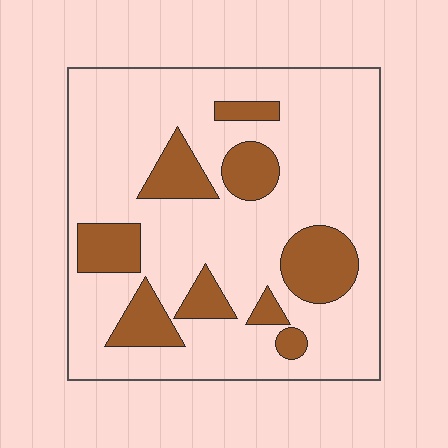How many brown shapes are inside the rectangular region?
9.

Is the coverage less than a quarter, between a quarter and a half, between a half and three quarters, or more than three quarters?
Less than a quarter.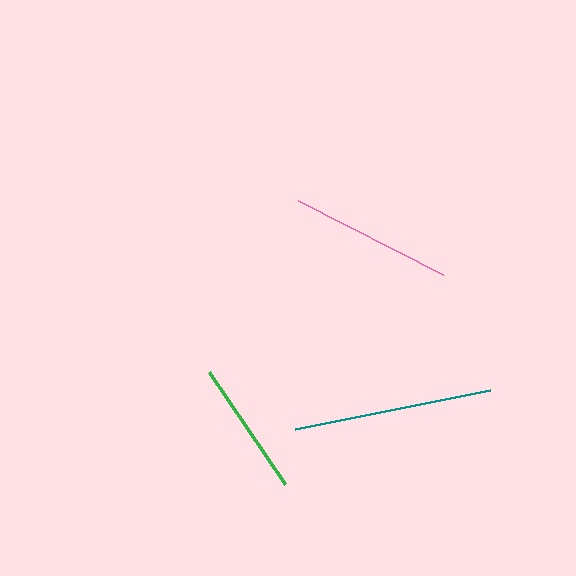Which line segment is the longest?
The teal line is the longest at approximately 199 pixels.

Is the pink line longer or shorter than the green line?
The pink line is longer than the green line.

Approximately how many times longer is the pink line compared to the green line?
The pink line is approximately 1.2 times the length of the green line.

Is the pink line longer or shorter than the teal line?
The teal line is longer than the pink line.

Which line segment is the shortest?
The green line is the shortest at approximately 136 pixels.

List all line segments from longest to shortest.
From longest to shortest: teal, pink, green.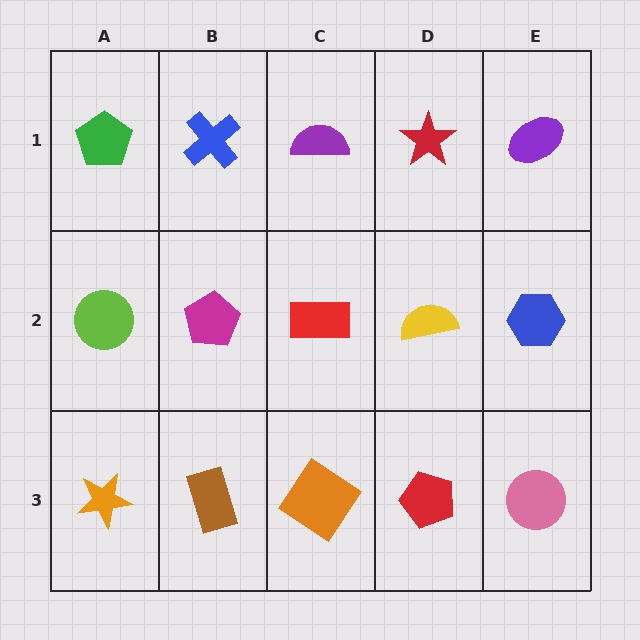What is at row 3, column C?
An orange diamond.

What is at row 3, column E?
A pink circle.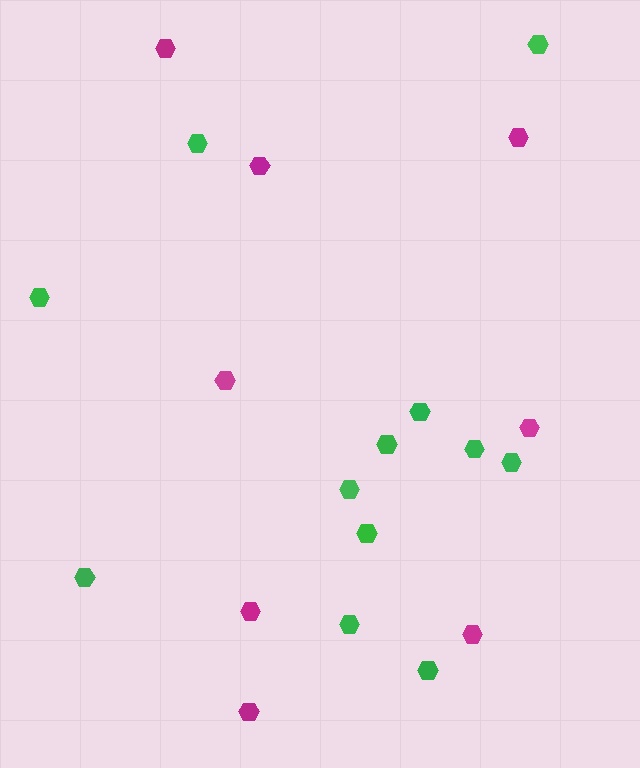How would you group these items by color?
There are 2 groups: one group of magenta hexagons (8) and one group of green hexagons (12).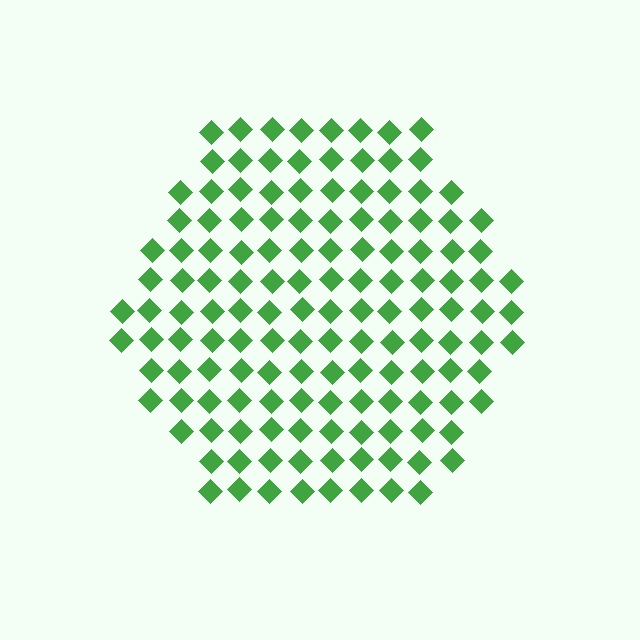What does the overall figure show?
The overall figure shows a hexagon.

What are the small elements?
The small elements are diamonds.